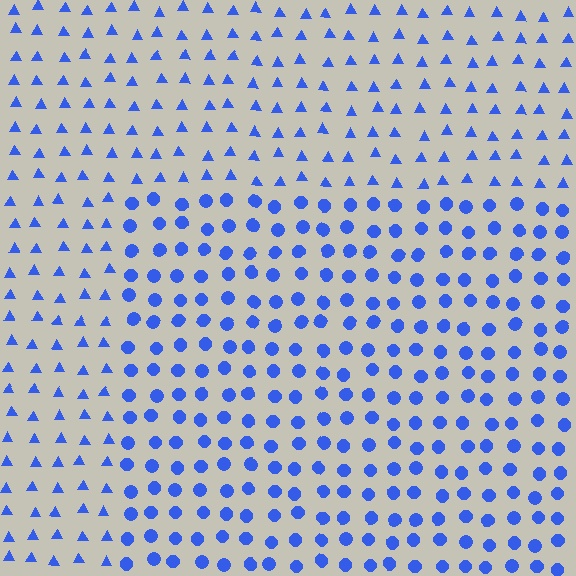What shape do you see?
I see a rectangle.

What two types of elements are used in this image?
The image uses circles inside the rectangle region and triangles outside it.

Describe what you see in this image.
The image is filled with small blue elements arranged in a uniform grid. A rectangle-shaped region contains circles, while the surrounding area contains triangles. The boundary is defined purely by the change in element shape.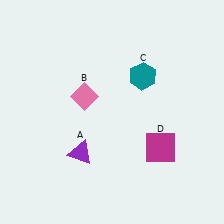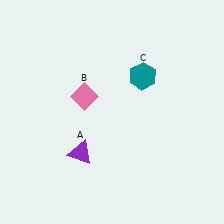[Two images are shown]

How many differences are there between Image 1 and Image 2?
There is 1 difference between the two images.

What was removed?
The magenta square (D) was removed in Image 2.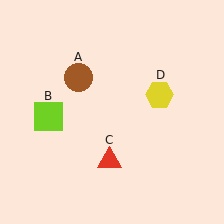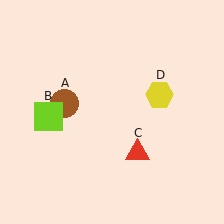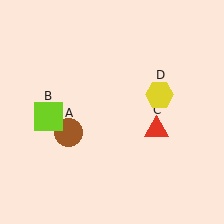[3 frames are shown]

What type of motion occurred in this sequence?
The brown circle (object A), red triangle (object C) rotated counterclockwise around the center of the scene.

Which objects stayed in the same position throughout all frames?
Lime square (object B) and yellow hexagon (object D) remained stationary.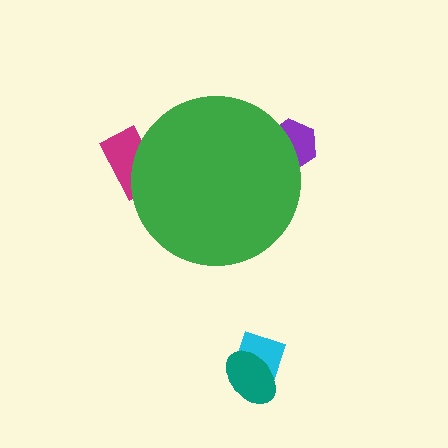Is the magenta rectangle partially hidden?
Yes, the magenta rectangle is partially hidden behind the green circle.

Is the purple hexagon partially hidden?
Yes, the purple hexagon is partially hidden behind the green circle.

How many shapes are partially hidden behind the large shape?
2 shapes are partially hidden.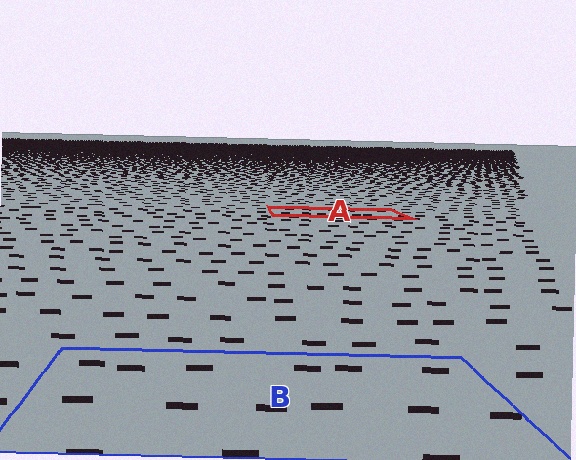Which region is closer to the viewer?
Region B is closer. The texture elements there are larger and more spread out.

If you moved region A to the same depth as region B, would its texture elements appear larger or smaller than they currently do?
They would appear larger. At a closer depth, the same texture elements are projected at a bigger on-screen size.